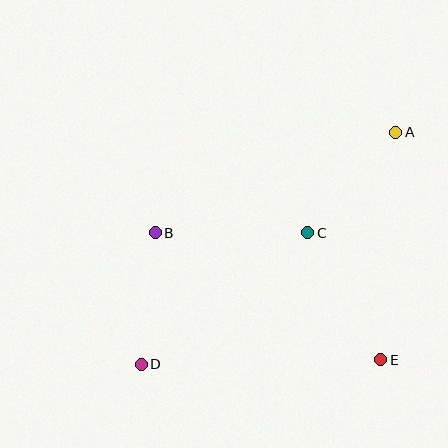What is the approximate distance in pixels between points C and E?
The distance between C and E is approximately 147 pixels.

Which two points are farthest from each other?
Points A and D are farthest from each other.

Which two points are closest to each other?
Points B and D are closest to each other.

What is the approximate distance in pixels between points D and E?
The distance between D and E is approximately 240 pixels.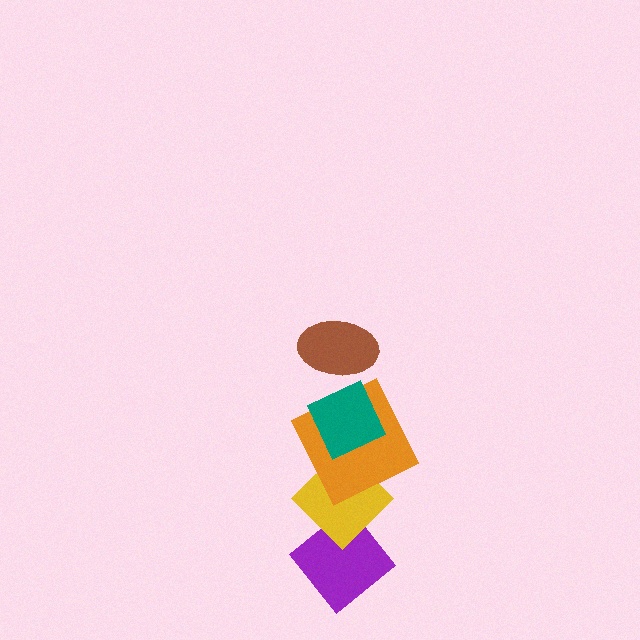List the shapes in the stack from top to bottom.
From top to bottom: the brown ellipse, the teal diamond, the orange square, the yellow diamond, the purple diamond.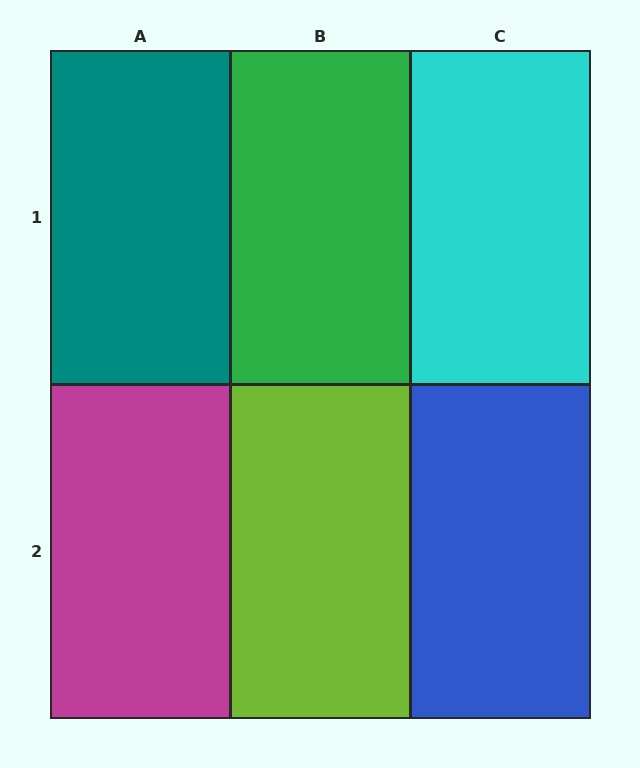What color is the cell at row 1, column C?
Cyan.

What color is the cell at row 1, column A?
Teal.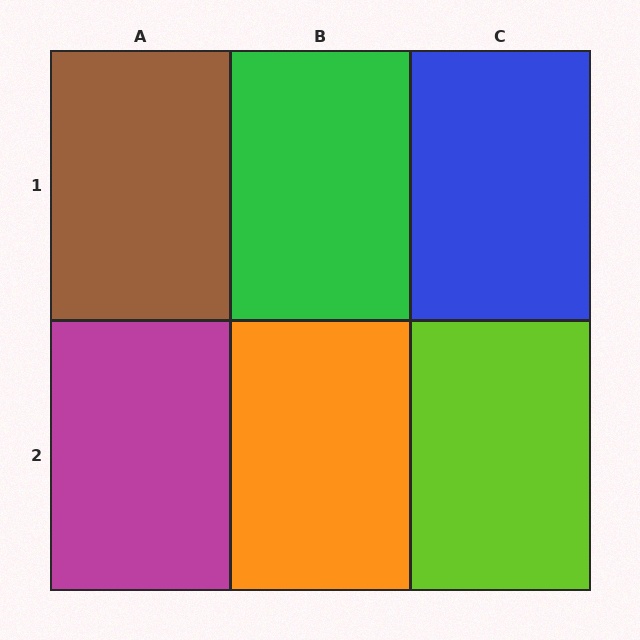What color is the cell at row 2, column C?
Lime.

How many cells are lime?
1 cell is lime.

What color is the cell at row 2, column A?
Magenta.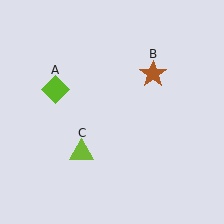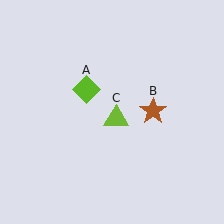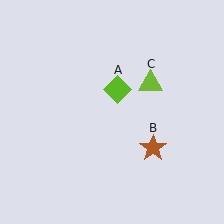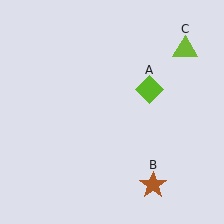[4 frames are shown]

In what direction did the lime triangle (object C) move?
The lime triangle (object C) moved up and to the right.